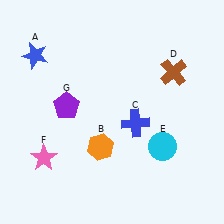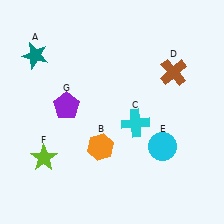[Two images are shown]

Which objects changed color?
A changed from blue to teal. C changed from blue to cyan. F changed from pink to lime.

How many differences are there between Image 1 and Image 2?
There are 3 differences between the two images.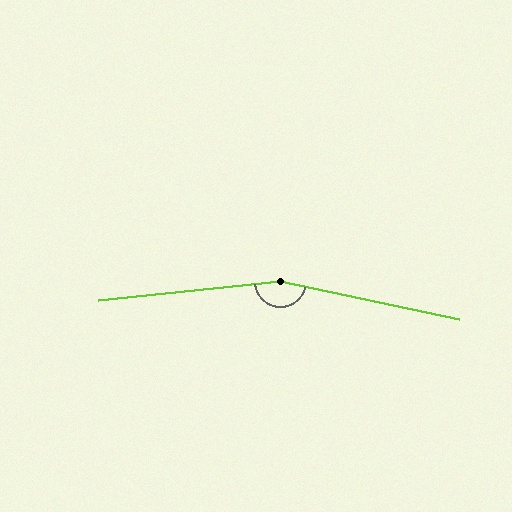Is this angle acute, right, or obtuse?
It is obtuse.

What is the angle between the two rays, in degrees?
Approximately 162 degrees.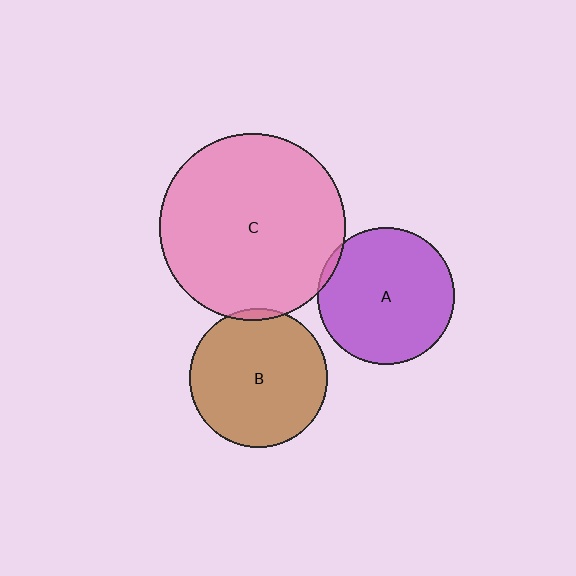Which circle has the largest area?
Circle C (pink).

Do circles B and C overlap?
Yes.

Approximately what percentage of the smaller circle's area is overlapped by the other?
Approximately 5%.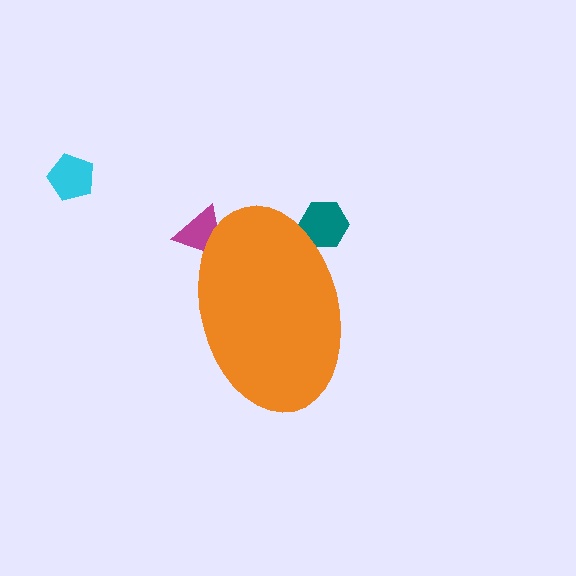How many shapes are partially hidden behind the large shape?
2 shapes are partially hidden.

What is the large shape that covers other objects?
An orange ellipse.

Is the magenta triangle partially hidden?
Yes, the magenta triangle is partially hidden behind the orange ellipse.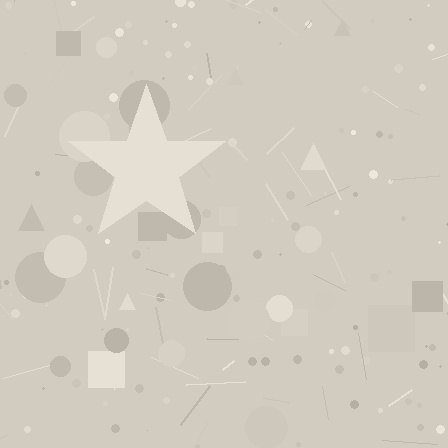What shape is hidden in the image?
A star is hidden in the image.